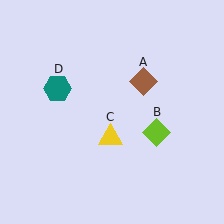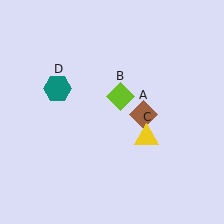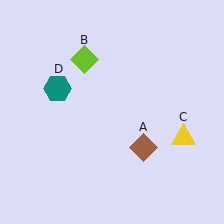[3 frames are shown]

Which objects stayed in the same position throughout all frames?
Teal hexagon (object D) remained stationary.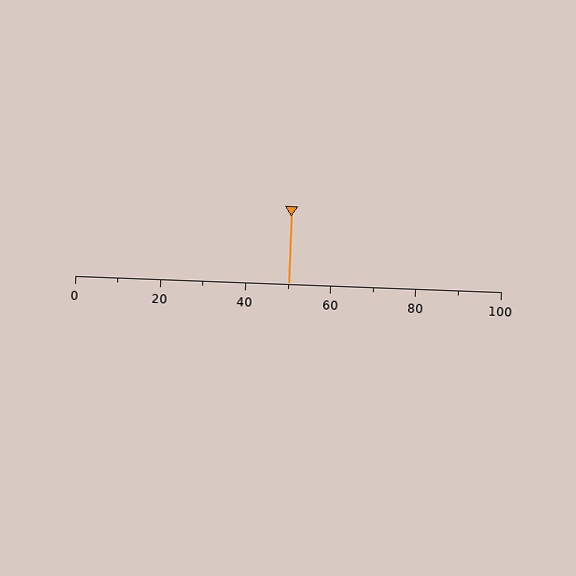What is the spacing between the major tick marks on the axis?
The major ticks are spaced 20 apart.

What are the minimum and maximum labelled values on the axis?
The axis runs from 0 to 100.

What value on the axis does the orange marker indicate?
The marker indicates approximately 50.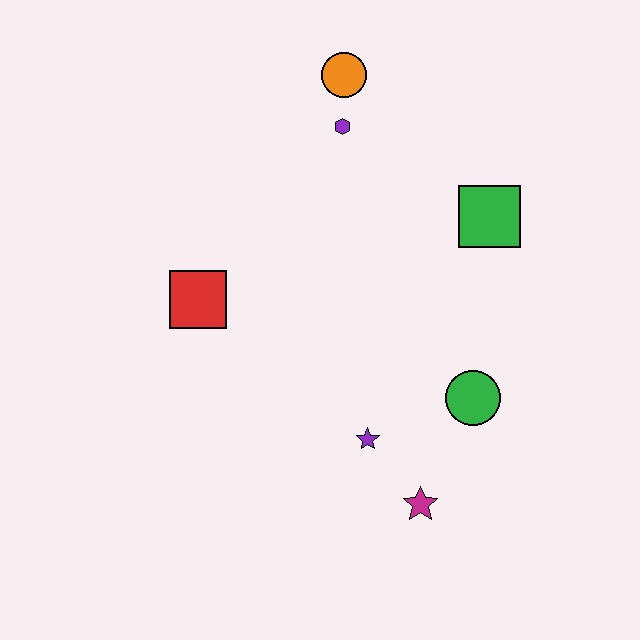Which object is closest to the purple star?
The magenta star is closest to the purple star.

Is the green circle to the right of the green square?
No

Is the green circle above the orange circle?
No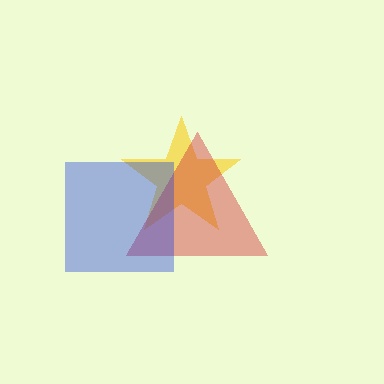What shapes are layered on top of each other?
The layered shapes are: a yellow star, a red triangle, a blue square.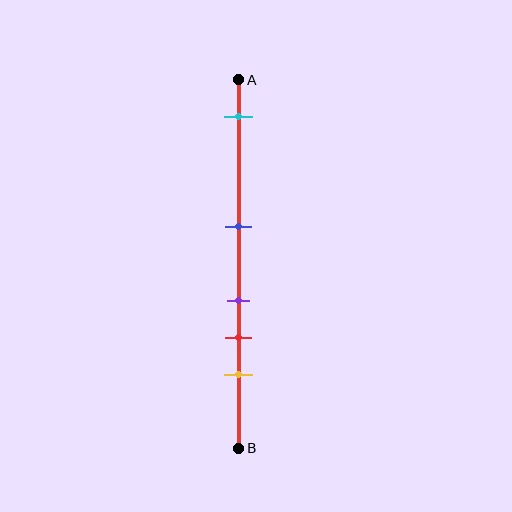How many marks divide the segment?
There are 5 marks dividing the segment.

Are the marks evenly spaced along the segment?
No, the marks are not evenly spaced.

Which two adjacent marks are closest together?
The purple and red marks are the closest adjacent pair.